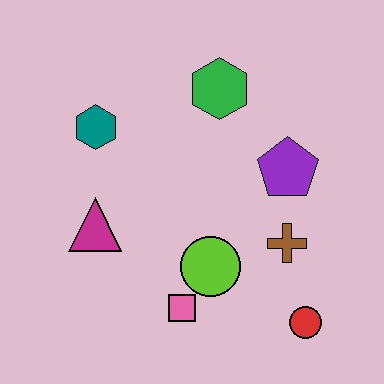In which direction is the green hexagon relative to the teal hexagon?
The green hexagon is to the right of the teal hexagon.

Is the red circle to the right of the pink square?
Yes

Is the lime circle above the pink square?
Yes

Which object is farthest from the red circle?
The teal hexagon is farthest from the red circle.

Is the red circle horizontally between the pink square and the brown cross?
No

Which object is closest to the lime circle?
The pink square is closest to the lime circle.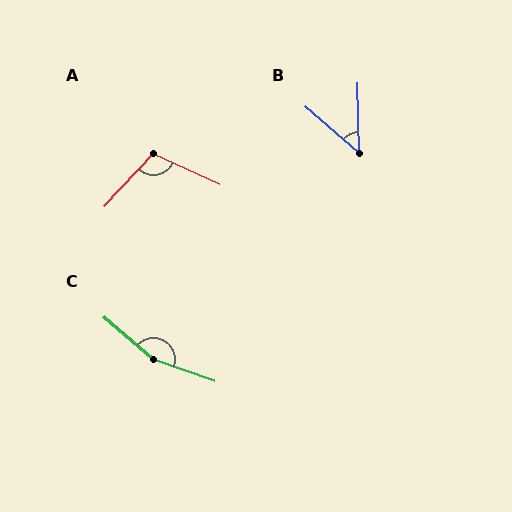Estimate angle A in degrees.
Approximately 109 degrees.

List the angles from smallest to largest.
B (48°), A (109°), C (159°).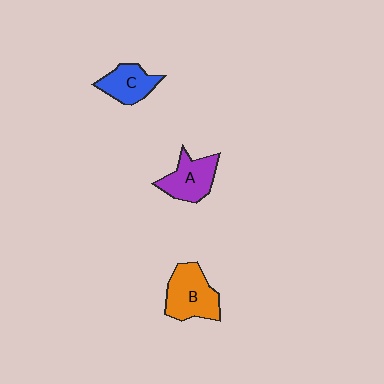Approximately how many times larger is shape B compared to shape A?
Approximately 1.2 times.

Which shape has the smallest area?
Shape C (blue).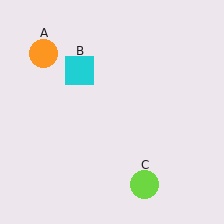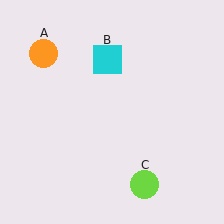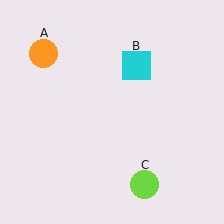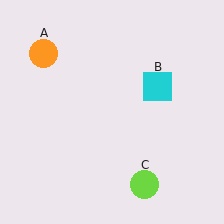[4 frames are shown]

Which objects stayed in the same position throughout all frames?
Orange circle (object A) and lime circle (object C) remained stationary.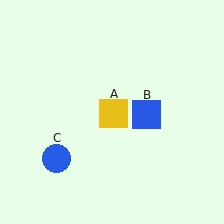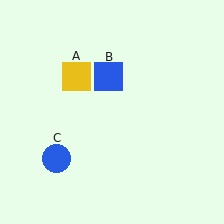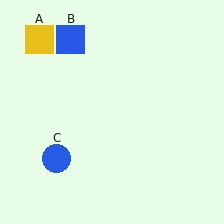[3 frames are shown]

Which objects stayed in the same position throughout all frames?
Blue circle (object C) remained stationary.